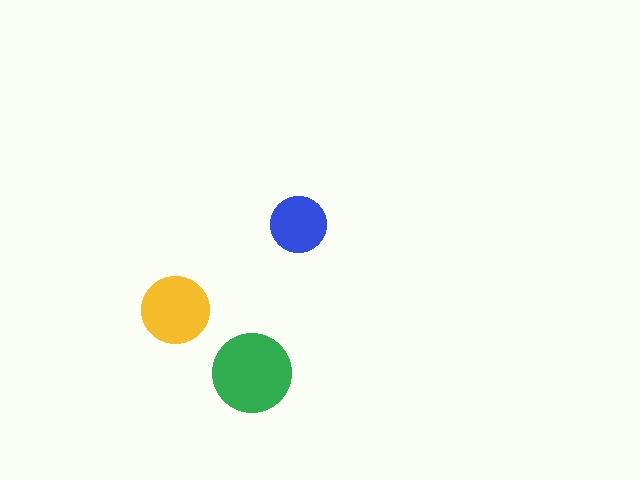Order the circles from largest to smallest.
the green one, the yellow one, the blue one.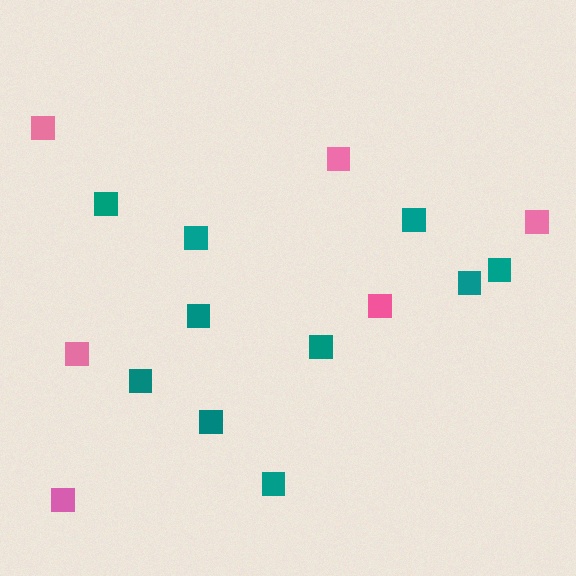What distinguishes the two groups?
There are 2 groups: one group of teal squares (10) and one group of pink squares (6).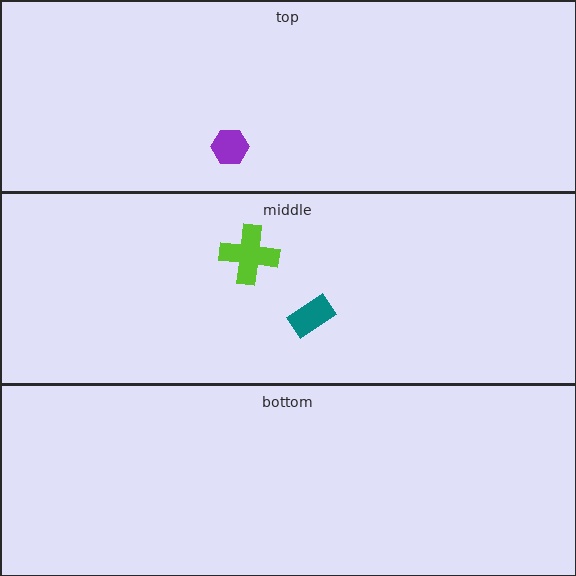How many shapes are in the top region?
1.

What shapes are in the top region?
The purple hexagon.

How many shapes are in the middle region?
2.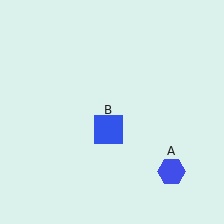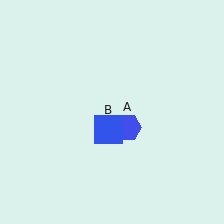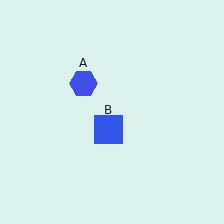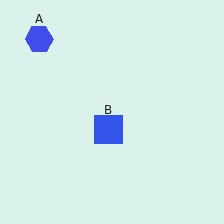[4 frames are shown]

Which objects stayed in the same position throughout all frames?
Blue square (object B) remained stationary.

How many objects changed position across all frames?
1 object changed position: blue hexagon (object A).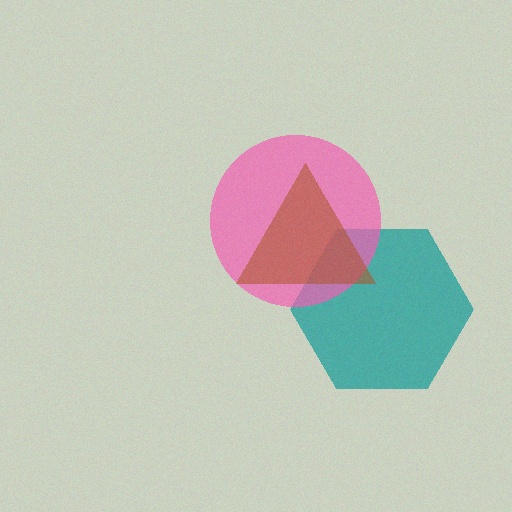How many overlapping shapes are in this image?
There are 3 overlapping shapes in the image.